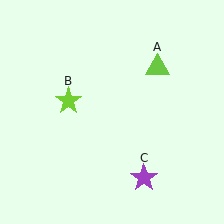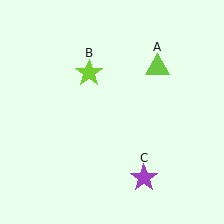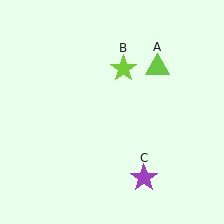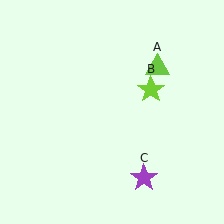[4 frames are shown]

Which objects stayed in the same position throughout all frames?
Lime triangle (object A) and purple star (object C) remained stationary.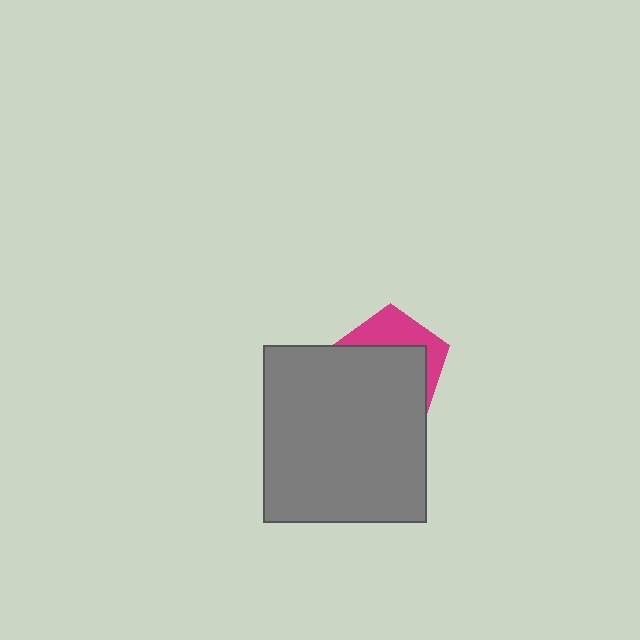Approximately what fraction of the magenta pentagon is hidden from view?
Roughly 65% of the magenta pentagon is hidden behind the gray rectangle.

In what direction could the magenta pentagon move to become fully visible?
The magenta pentagon could move up. That would shift it out from behind the gray rectangle entirely.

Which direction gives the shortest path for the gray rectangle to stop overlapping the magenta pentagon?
Moving down gives the shortest separation.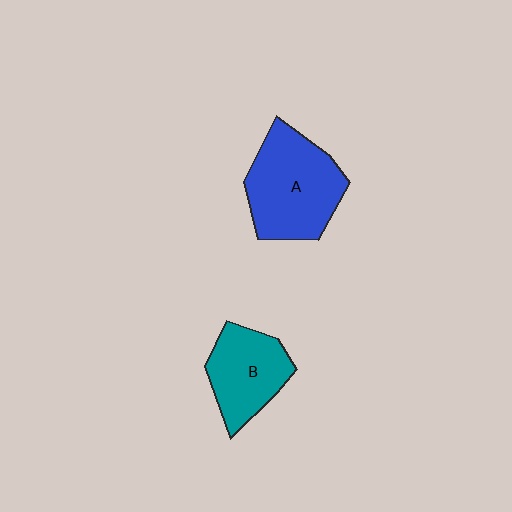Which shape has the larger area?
Shape A (blue).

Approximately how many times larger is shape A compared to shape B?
Approximately 1.4 times.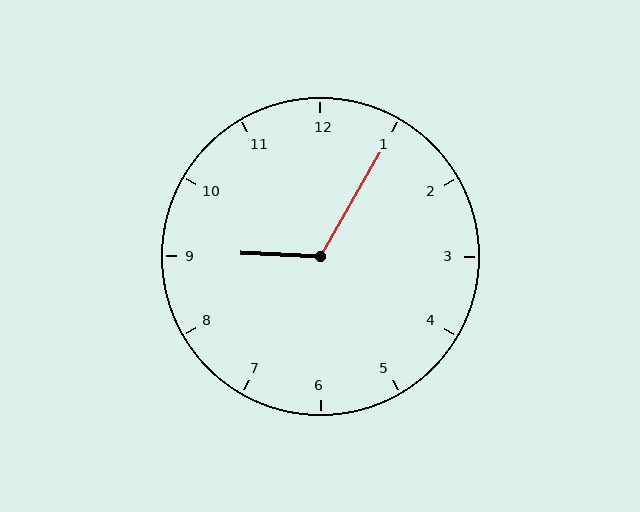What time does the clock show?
9:05.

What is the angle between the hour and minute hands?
Approximately 118 degrees.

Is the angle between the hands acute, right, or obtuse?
It is obtuse.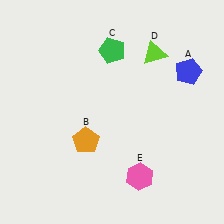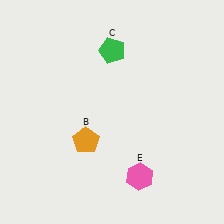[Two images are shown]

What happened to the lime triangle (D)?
The lime triangle (D) was removed in Image 2. It was in the top-right area of Image 1.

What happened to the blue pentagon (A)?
The blue pentagon (A) was removed in Image 2. It was in the top-right area of Image 1.